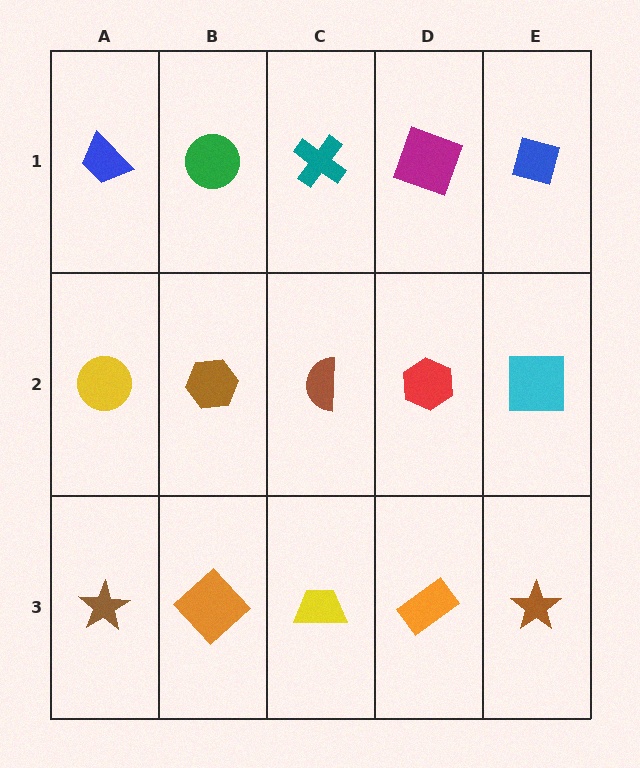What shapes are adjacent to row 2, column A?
A blue trapezoid (row 1, column A), a brown star (row 3, column A), a brown hexagon (row 2, column B).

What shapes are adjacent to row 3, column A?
A yellow circle (row 2, column A), an orange diamond (row 3, column B).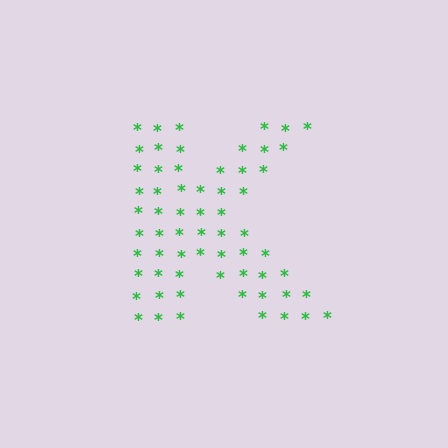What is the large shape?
The large shape is the letter K.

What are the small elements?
The small elements are asterisks.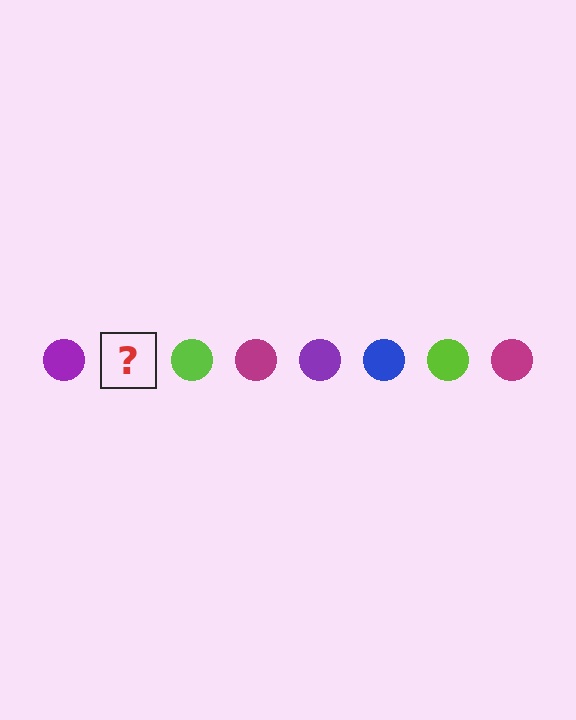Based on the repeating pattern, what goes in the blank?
The blank should be a blue circle.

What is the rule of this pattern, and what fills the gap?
The rule is that the pattern cycles through purple, blue, lime, magenta circles. The gap should be filled with a blue circle.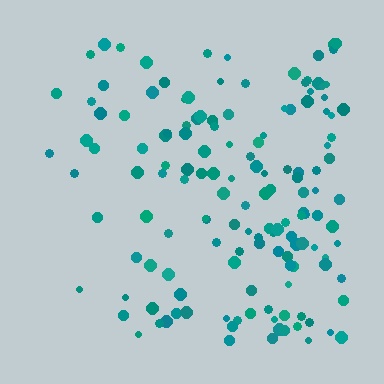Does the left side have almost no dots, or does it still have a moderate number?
Still a moderate number, just noticeably fewer than the right.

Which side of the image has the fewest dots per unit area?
The left.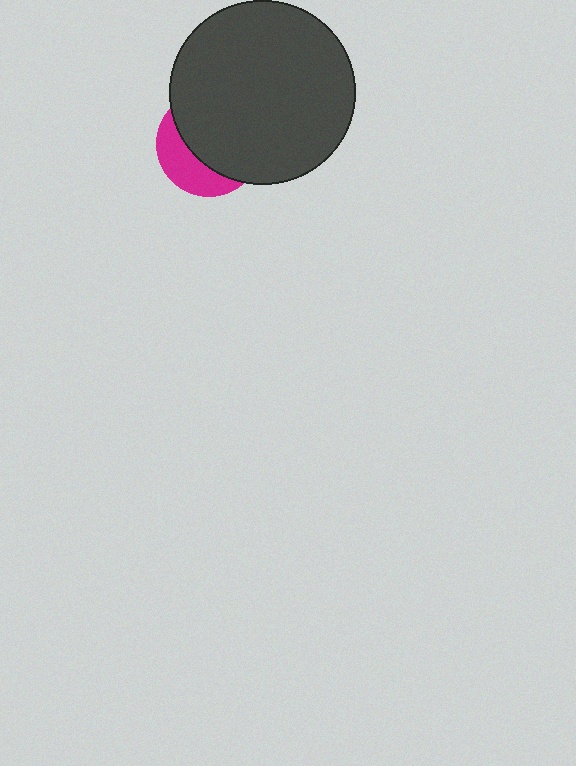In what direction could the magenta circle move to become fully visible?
The magenta circle could move toward the lower-left. That would shift it out from behind the dark gray circle entirely.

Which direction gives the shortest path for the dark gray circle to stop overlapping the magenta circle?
Moving toward the upper-right gives the shortest separation.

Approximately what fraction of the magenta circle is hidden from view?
Roughly 66% of the magenta circle is hidden behind the dark gray circle.